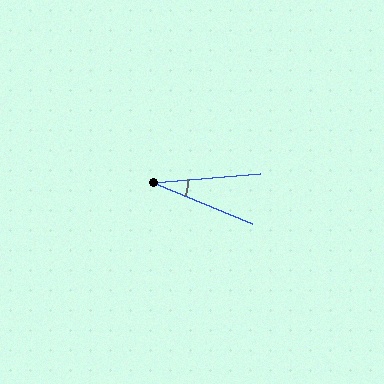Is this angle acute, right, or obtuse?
It is acute.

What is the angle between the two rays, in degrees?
Approximately 27 degrees.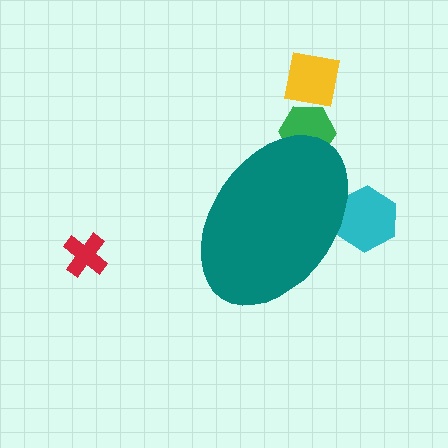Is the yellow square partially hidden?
No, the yellow square is fully visible.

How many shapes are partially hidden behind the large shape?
2 shapes are partially hidden.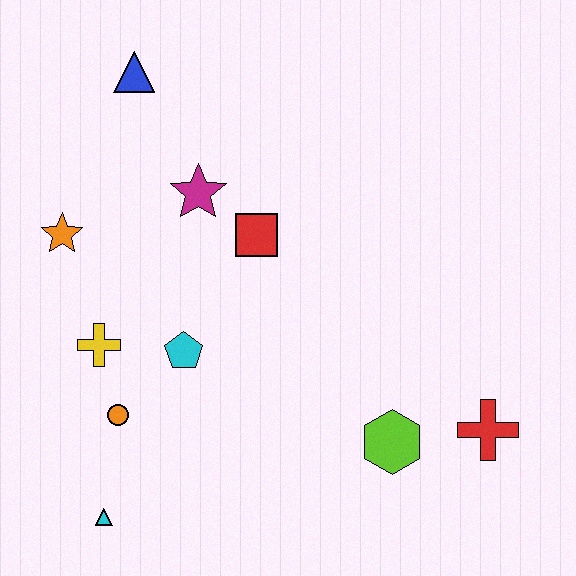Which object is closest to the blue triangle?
The magenta star is closest to the blue triangle.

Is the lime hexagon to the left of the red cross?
Yes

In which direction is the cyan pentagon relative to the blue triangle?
The cyan pentagon is below the blue triangle.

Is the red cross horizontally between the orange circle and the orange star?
No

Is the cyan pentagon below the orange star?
Yes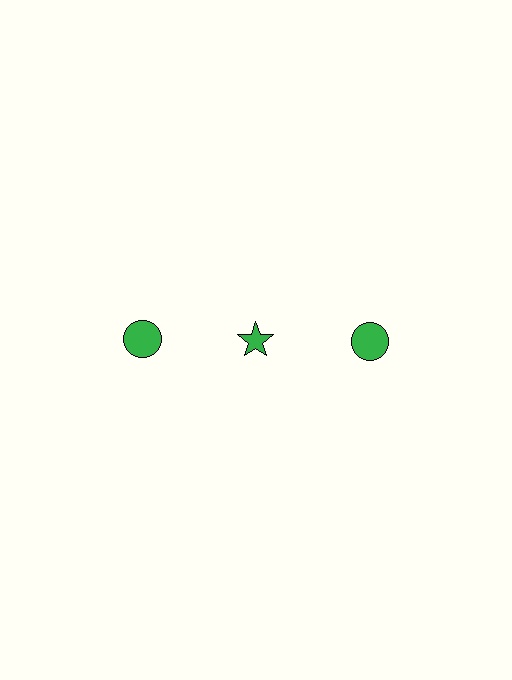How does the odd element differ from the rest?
It has a different shape: star instead of circle.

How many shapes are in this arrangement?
There are 3 shapes arranged in a grid pattern.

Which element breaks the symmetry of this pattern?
The green star in the top row, second from left column breaks the symmetry. All other shapes are green circles.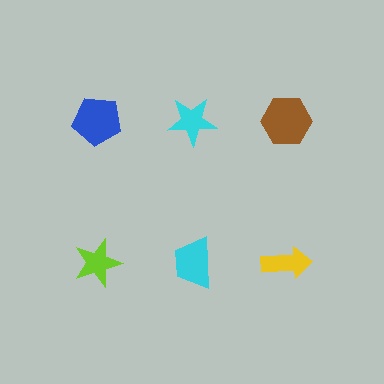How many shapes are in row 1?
3 shapes.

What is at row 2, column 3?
A yellow arrow.